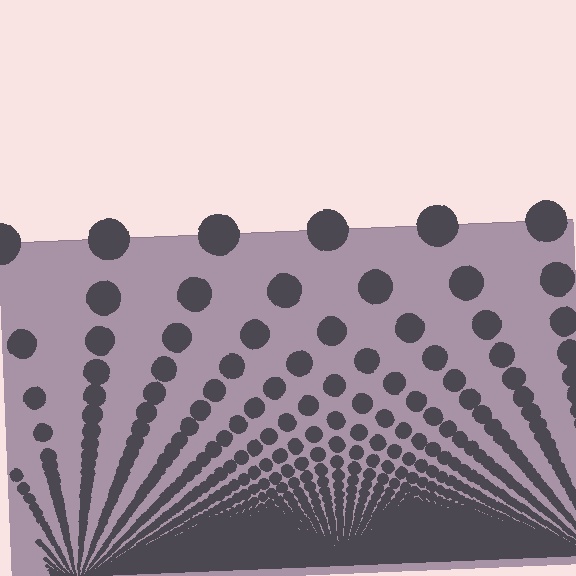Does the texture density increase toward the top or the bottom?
Density increases toward the bottom.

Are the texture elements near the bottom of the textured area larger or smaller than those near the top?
Smaller. The gradient is inverted — elements near the bottom are smaller and denser.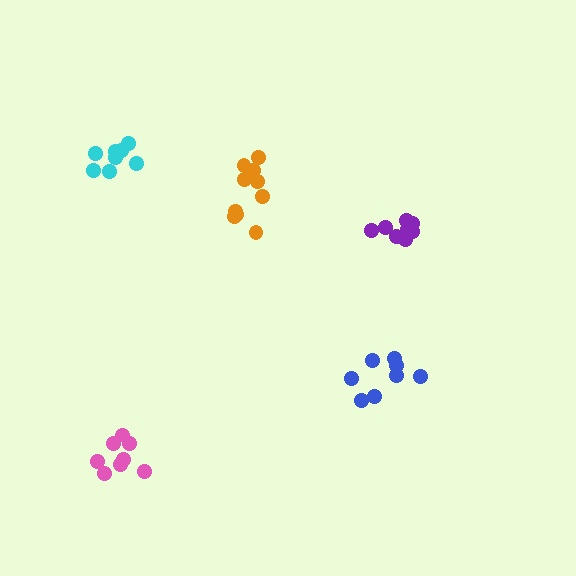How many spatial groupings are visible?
There are 5 spatial groupings.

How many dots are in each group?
Group 1: 8 dots, Group 2: 8 dots, Group 3: 8 dots, Group 4: 8 dots, Group 5: 10 dots (42 total).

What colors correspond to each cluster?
The clusters are colored: purple, cyan, pink, blue, orange.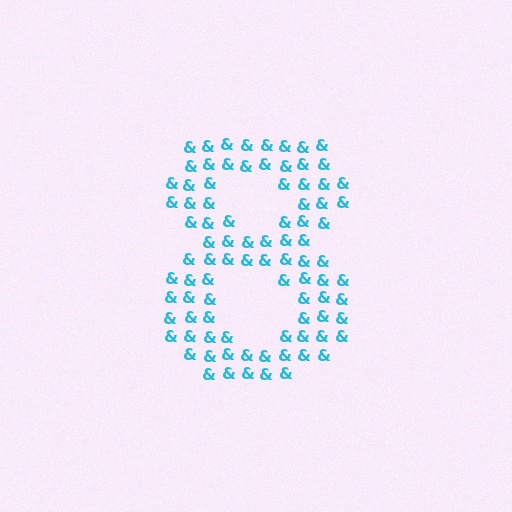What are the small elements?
The small elements are ampersands.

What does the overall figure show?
The overall figure shows the digit 8.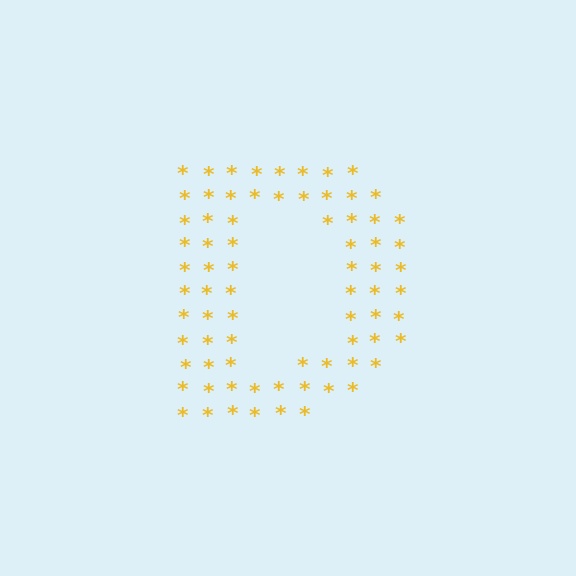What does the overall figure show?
The overall figure shows the letter D.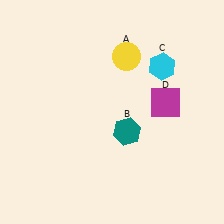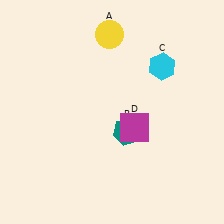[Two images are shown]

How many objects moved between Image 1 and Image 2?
2 objects moved between the two images.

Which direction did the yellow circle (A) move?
The yellow circle (A) moved up.